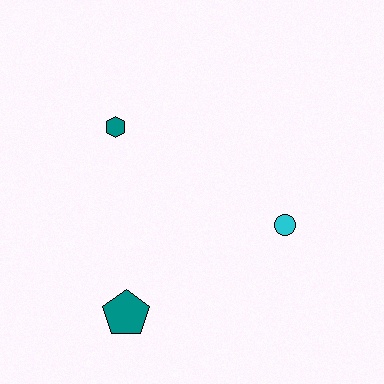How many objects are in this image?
There are 3 objects.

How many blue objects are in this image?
There are no blue objects.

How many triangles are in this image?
There are no triangles.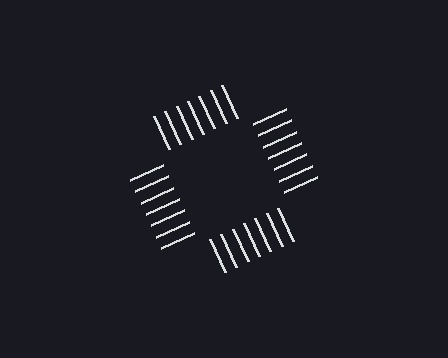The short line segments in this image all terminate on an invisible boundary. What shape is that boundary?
An illusory square — the line segments terminate on its edges but no continuous stroke is drawn.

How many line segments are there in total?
28 — 7 along each of the 4 edges.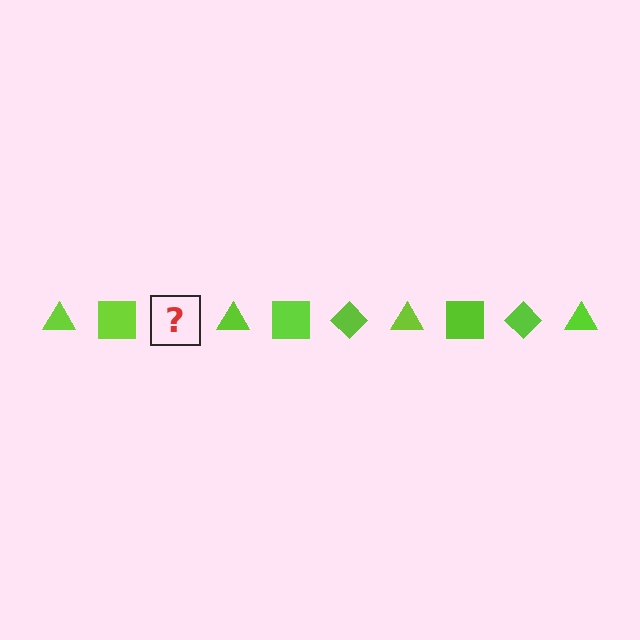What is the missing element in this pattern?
The missing element is a lime diamond.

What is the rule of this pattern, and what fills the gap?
The rule is that the pattern cycles through triangle, square, diamond shapes in lime. The gap should be filled with a lime diamond.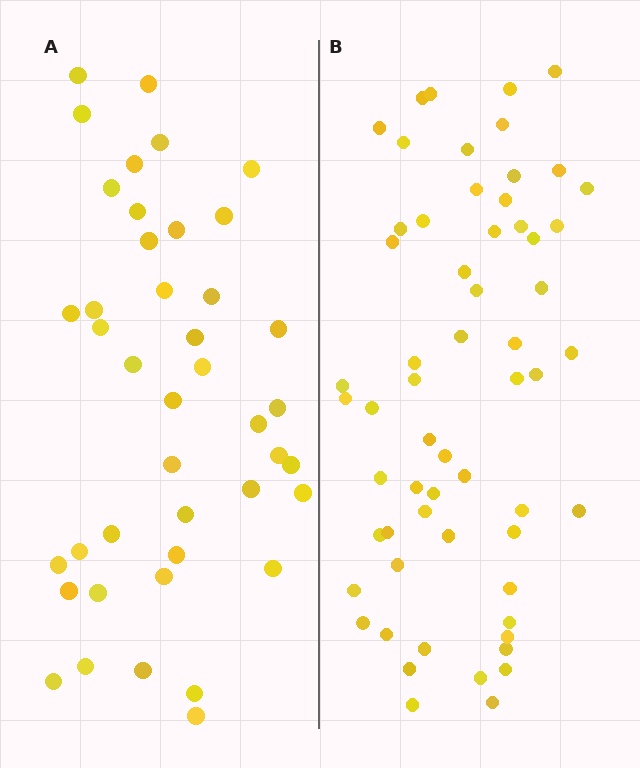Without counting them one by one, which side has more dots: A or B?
Region B (the right region) has more dots.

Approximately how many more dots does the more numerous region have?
Region B has approximately 20 more dots than region A.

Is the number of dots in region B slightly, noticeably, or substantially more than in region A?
Region B has noticeably more, but not dramatically so. The ratio is roughly 1.4 to 1.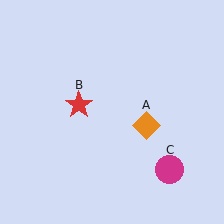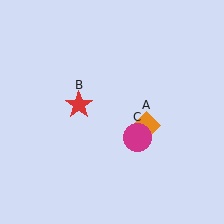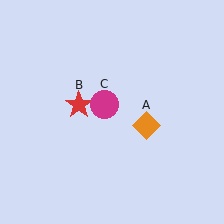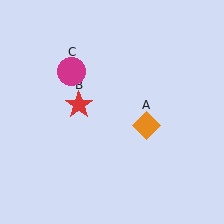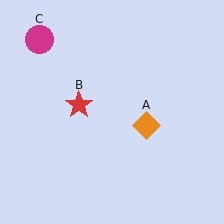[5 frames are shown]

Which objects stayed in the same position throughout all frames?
Orange diamond (object A) and red star (object B) remained stationary.